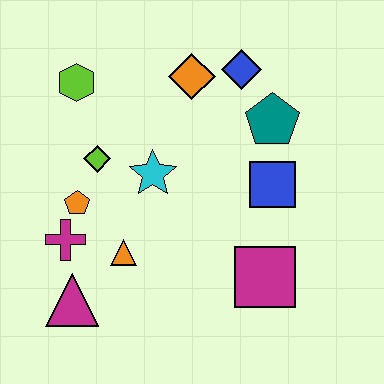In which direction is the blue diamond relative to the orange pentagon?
The blue diamond is to the right of the orange pentagon.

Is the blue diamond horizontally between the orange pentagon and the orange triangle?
No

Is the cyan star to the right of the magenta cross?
Yes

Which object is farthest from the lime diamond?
The magenta square is farthest from the lime diamond.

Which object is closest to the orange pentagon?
The magenta cross is closest to the orange pentagon.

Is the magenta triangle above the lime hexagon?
No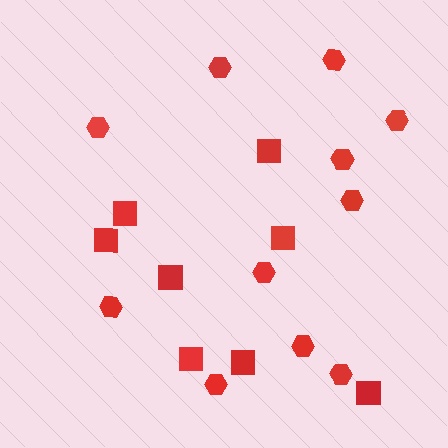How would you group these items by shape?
There are 2 groups: one group of squares (8) and one group of hexagons (11).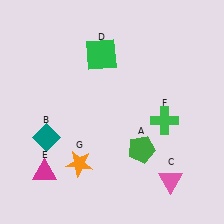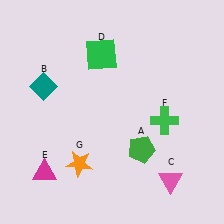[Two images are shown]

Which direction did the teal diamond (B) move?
The teal diamond (B) moved up.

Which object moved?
The teal diamond (B) moved up.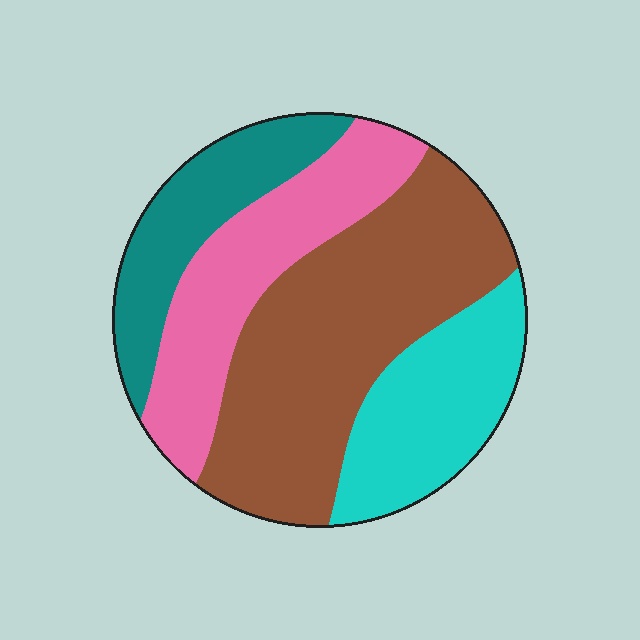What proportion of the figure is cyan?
Cyan covers roughly 20% of the figure.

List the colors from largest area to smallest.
From largest to smallest: brown, pink, cyan, teal.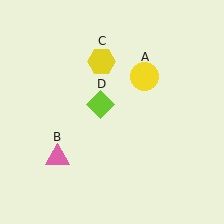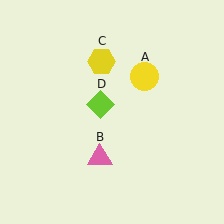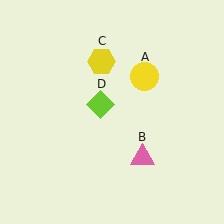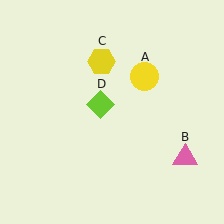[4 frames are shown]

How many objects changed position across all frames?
1 object changed position: pink triangle (object B).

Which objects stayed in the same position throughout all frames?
Yellow circle (object A) and yellow hexagon (object C) and lime diamond (object D) remained stationary.